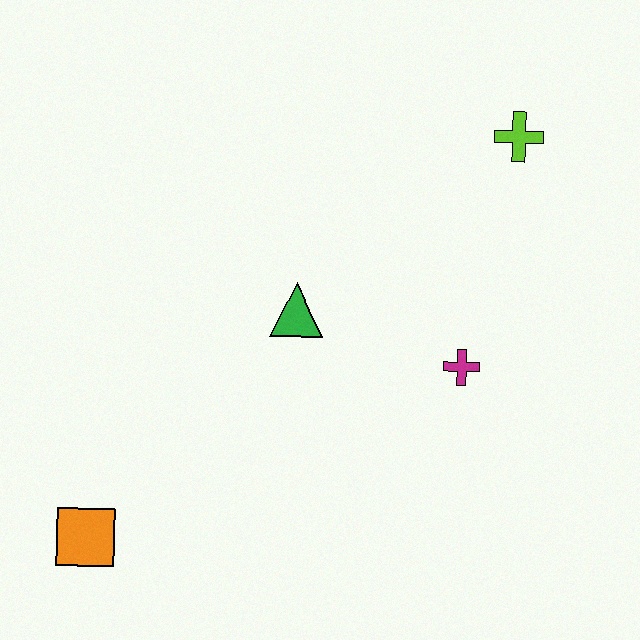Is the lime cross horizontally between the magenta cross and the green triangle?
No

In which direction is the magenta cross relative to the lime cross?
The magenta cross is below the lime cross.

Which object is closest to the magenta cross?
The green triangle is closest to the magenta cross.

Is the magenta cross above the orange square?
Yes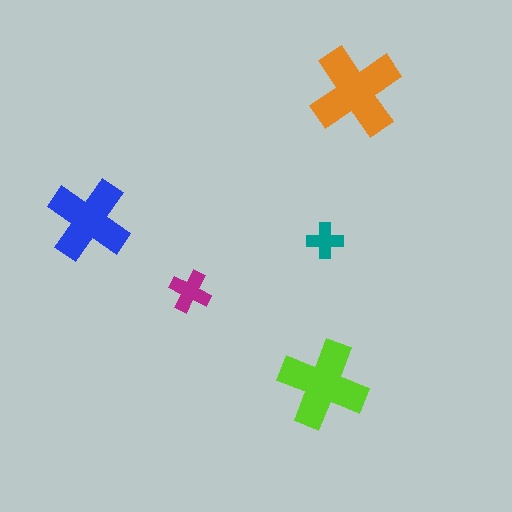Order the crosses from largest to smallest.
the orange one, the lime one, the blue one, the magenta one, the teal one.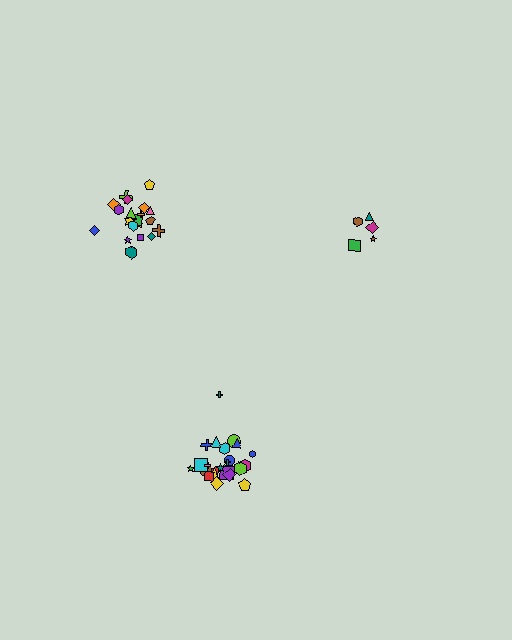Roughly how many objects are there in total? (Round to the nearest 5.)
Roughly 50 objects in total.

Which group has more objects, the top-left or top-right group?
The top-left group.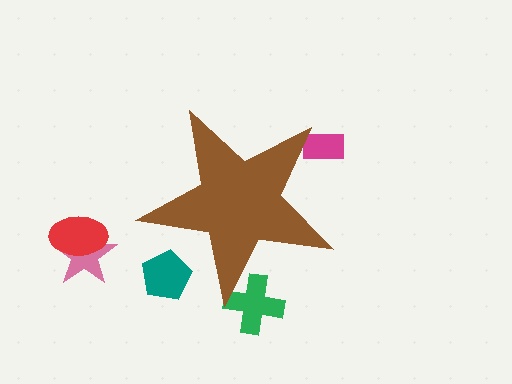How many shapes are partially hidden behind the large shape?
3 shapes are partially hidden.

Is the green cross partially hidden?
Yes, the green cross is partially hidden behind the brown star.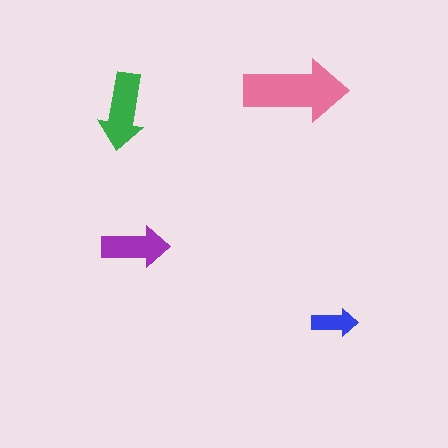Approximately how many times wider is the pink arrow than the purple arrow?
About 1.5 times wider.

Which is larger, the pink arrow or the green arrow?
The pink one.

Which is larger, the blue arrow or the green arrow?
The green one.